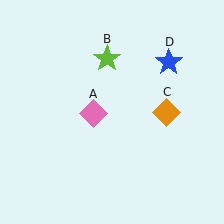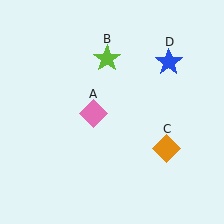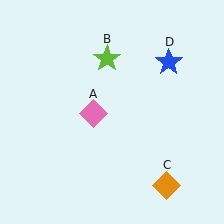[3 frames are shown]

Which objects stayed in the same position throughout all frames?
Pink diamond (object A) and lime star (object B) and blue star (object D) remained stationary.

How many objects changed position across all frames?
1 object changed position: orange diamond (object C).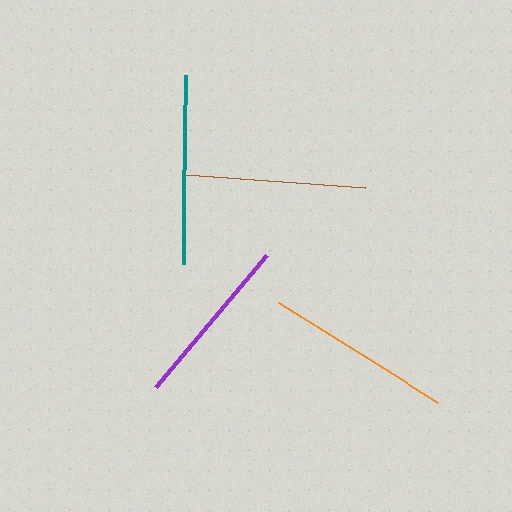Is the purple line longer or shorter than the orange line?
The orange line is longer than the purple line.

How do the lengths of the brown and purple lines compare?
The brown and purple lines are approximately the same length.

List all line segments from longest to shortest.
From longest to shortest: teal, orange, brown, purple.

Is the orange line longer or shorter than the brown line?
The orange line is longer than the brown line.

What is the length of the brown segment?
The brown segment is approximately 180 pixels long.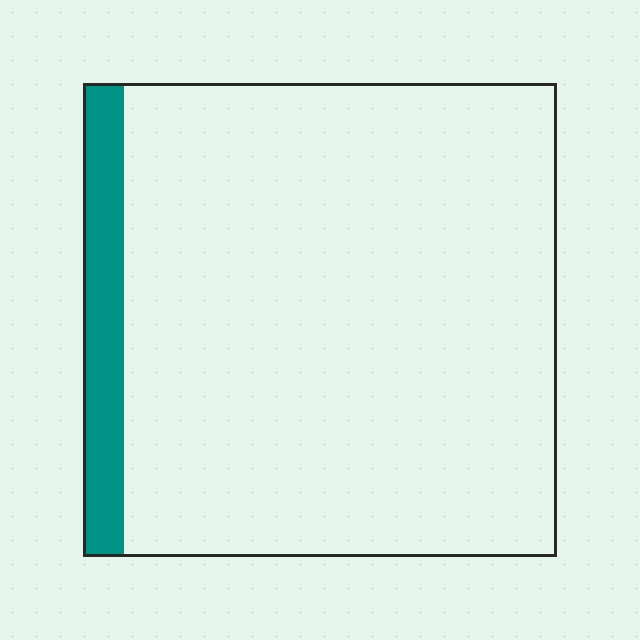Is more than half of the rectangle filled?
No.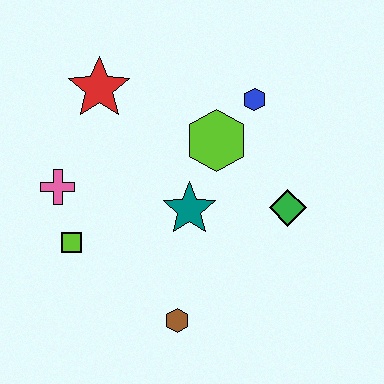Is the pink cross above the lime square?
Yes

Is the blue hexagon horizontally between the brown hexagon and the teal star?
No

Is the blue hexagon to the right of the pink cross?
Yes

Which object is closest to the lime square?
The pink cross is closest to the lime square.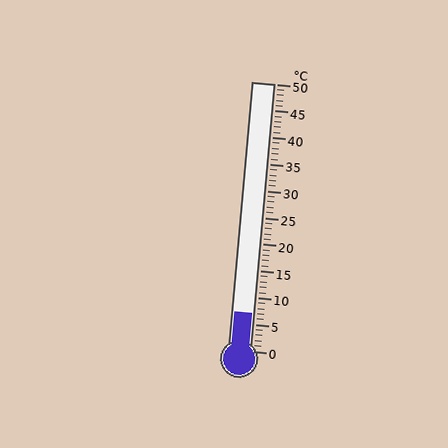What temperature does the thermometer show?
The thermometer shows approximately 7°C.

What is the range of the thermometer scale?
The thermometer scale ranges from 0°C to 50°C.